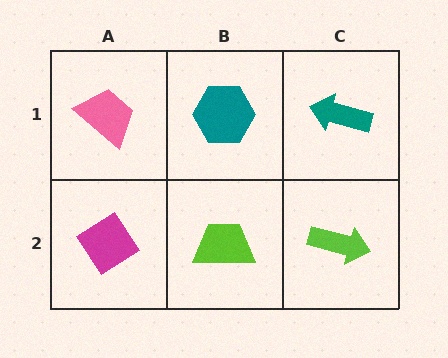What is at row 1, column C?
A teal arrow.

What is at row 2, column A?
A magenta diamond.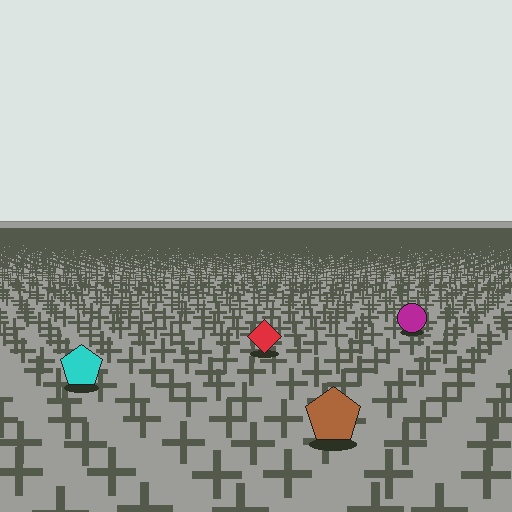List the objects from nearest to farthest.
From nearest to farthest: the brown pentagon, the cyan pentagon, the red diamond, the magenta circle.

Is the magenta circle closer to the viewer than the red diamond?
No. The red diamond is closer — you can tell from the texture gradient: the ground texture is coarser near it.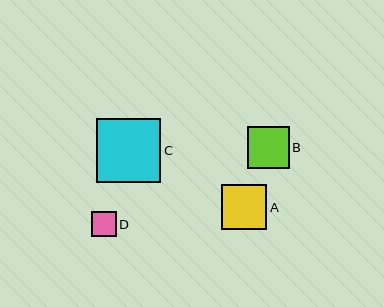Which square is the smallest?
Square D is the smallest with a size of approximately 25 pixels.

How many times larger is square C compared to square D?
Square C is approximately 2.6 times the size of square D.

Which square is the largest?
Square C is the largest with a size of approximately 64 pixels.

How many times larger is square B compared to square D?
Square B is approximately 1.7 times the size of square D.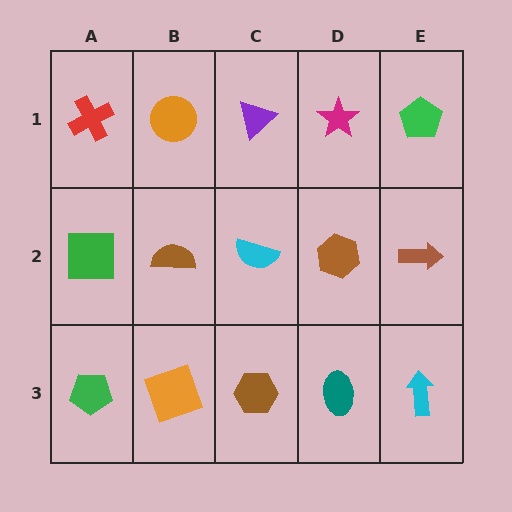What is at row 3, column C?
A brown hexagon.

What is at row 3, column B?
An orange square.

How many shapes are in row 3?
5 shapes.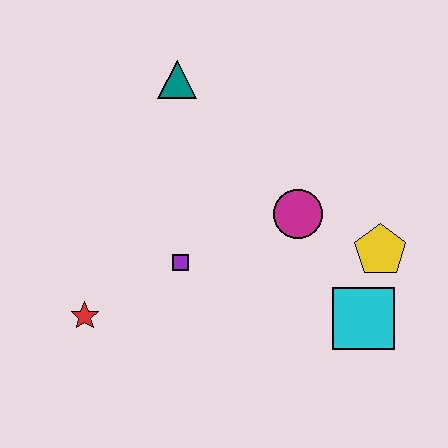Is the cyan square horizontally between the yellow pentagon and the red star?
Yes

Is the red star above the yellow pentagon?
No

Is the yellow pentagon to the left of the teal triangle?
No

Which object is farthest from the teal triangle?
The cyan square is farthest from the teal triangle.